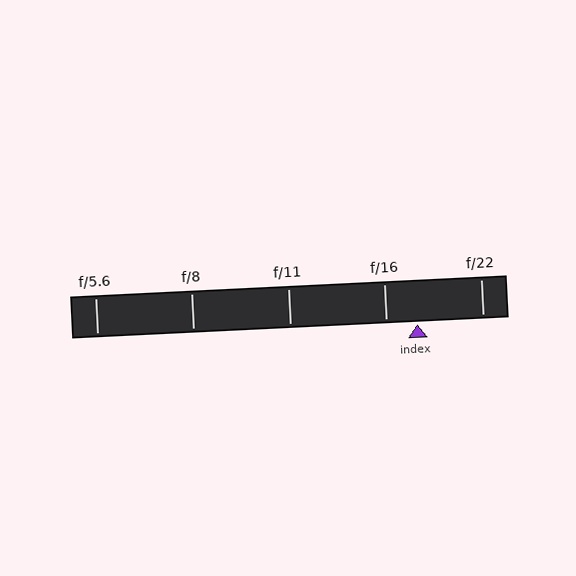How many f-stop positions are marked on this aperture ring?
There are 5 f-stop positions marked.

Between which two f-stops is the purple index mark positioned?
The index mark is between f/16 and f/22.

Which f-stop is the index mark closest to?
The index mark is closest to f/16.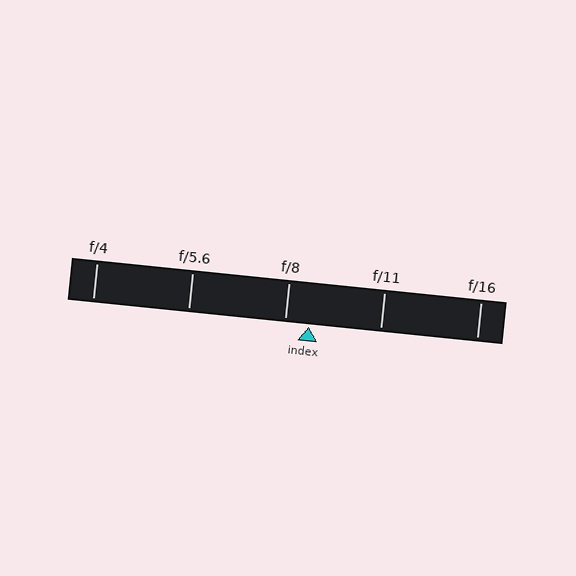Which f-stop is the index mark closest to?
The index mark is closest to f/8.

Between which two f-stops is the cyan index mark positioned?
The index mark is between f/8 and f/11.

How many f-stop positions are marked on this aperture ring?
There are 5 f-stop positions marked.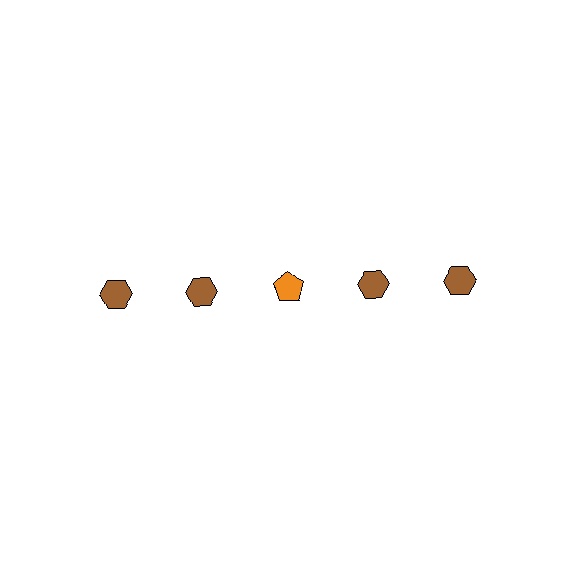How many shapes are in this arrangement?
There are 5 shapes arranged in a grid pattern.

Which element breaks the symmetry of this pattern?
The orange pentagon in the top row, center column breaks the symmetry. All other shapes are brown hexagons.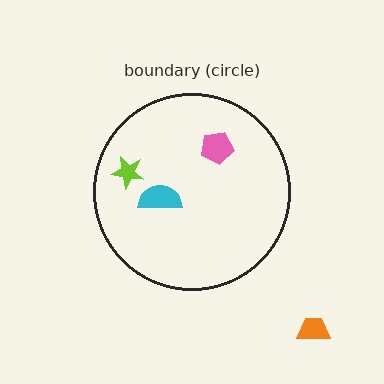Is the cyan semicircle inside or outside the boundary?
Inside.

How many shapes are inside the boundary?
3 inside, 1 outside.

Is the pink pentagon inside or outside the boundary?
Inside.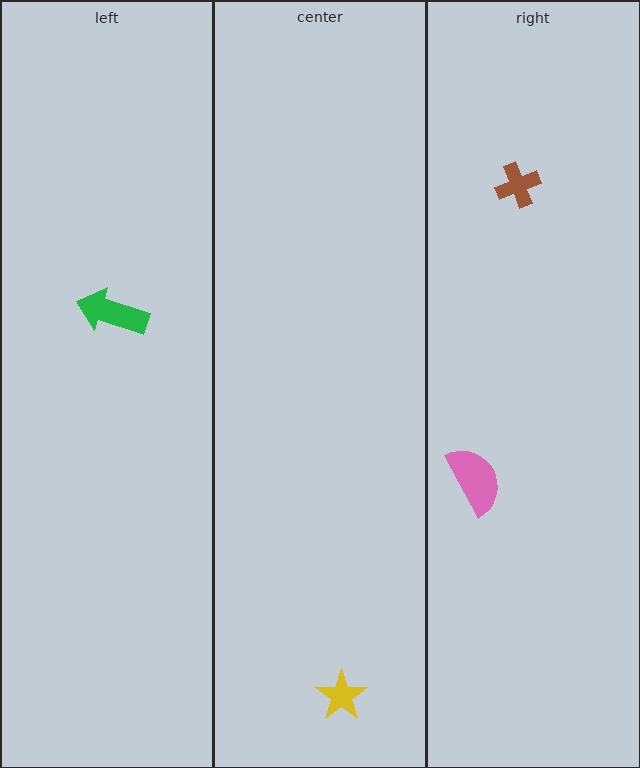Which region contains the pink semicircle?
The right region.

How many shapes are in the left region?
1.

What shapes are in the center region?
The yellow star.